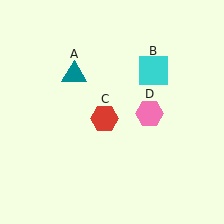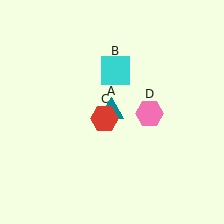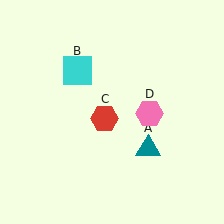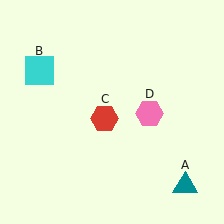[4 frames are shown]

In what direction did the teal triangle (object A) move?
The teal triangle (object A) moved down and to the right.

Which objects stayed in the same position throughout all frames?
Red hexagon (object C) and pink hexagon (object D) remained stationary.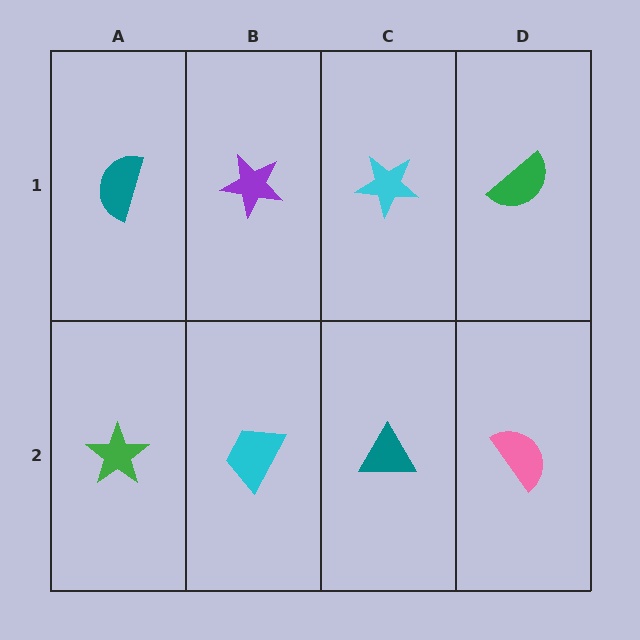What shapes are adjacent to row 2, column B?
A purple star (row 1, column B), a green star (row 2, column A), a teal triangle (row 2, column C).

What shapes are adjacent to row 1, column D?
A pink semicircle (row 2, column D), a cyan star (row 1, column C).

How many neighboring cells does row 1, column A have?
2.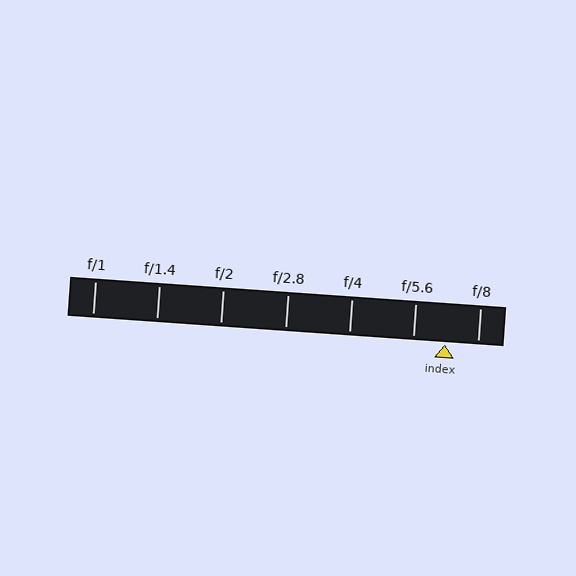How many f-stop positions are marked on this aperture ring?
There are 7 f-stop positions marked.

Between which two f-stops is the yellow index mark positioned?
The index mark is between f/5.6 and f/8.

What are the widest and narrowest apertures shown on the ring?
The widest aperture shown is f/1 and the narrowest is f/8.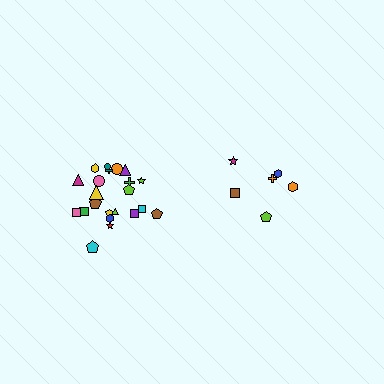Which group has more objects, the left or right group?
The left group.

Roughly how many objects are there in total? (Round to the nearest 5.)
Roughly 30 objects in total.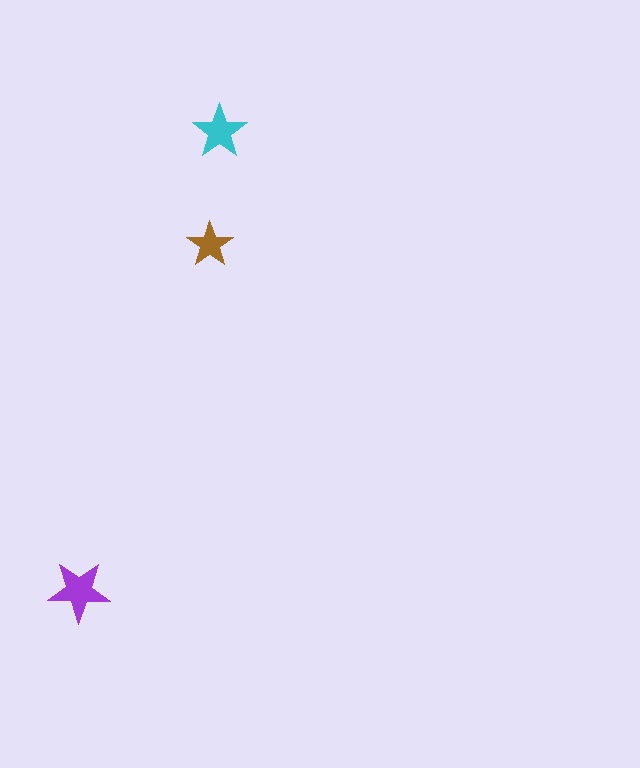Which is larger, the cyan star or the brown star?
The cyan one.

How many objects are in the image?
There are 3 objects in the image.